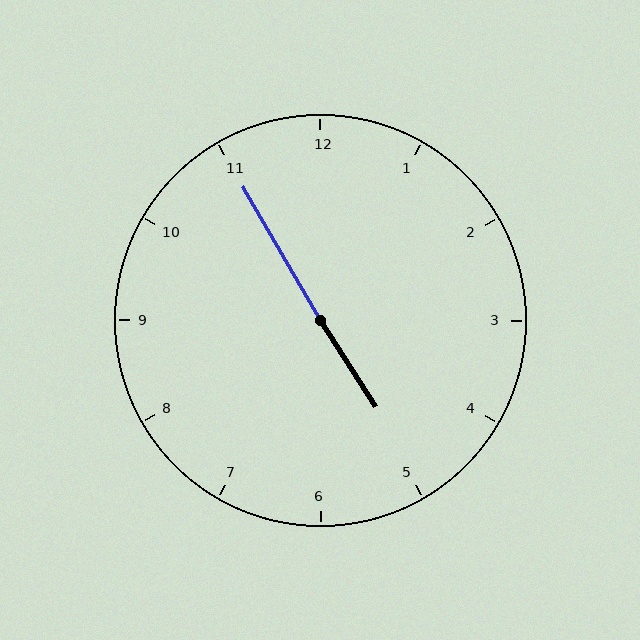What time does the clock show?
4:55.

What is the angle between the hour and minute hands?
Approximately 178 degrees.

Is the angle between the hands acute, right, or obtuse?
It is obtuse.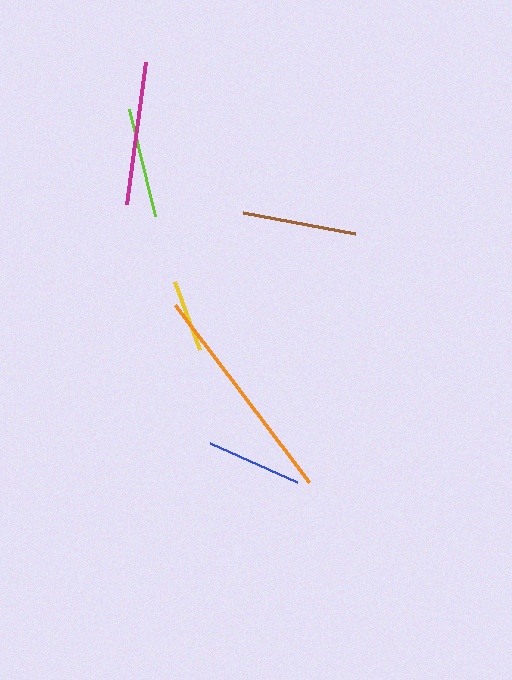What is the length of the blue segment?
The blue segment is approximately 96 pixels long.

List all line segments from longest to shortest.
From longest to shortest: orange, magenta, brown, lime, blue, yellow.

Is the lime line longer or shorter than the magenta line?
The magenta line is longer than the lime line.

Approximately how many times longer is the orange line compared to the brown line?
The orange line is approximately 2.0 times the length of the brown line.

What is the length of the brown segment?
The brown segment is approximately 114 pixels long.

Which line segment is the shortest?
The yellow line is the shortest at approximately 73 pixels.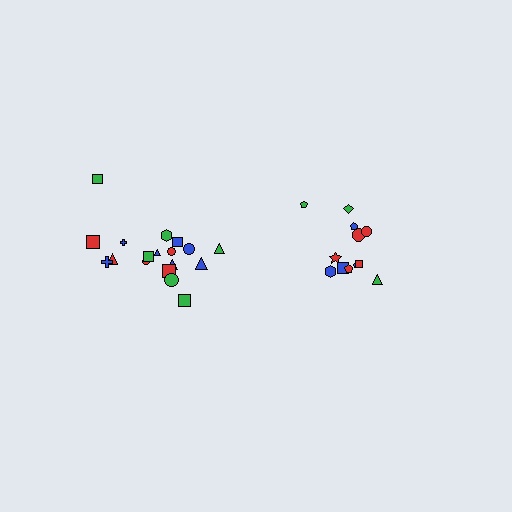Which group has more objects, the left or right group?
The left group.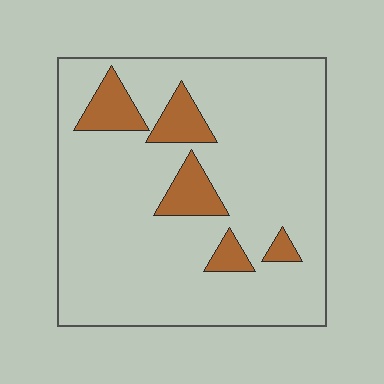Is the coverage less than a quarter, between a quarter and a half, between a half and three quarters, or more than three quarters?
Less than a quarter.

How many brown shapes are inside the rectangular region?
5.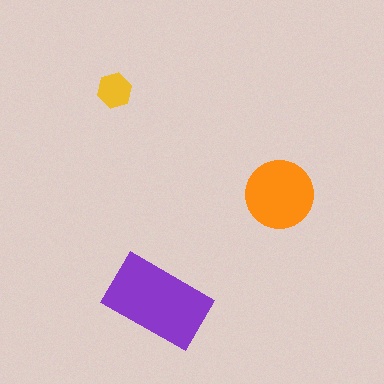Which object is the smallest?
The yellow hexagon.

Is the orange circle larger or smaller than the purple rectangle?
Smaller.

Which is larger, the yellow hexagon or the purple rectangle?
The purple rectangle.